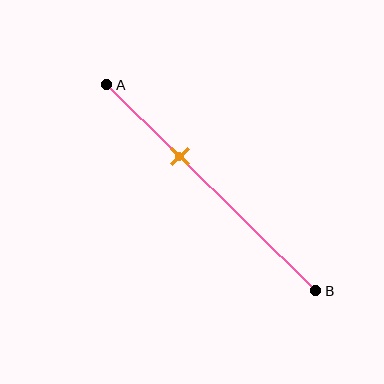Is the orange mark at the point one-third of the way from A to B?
Yes, the mark is approximately at the one-third point.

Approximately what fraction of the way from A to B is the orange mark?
The orange mark is approximately 35% of the way from A to B.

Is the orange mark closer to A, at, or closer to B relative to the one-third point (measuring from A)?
The orange mark is approximately at the one-third point of segment AB.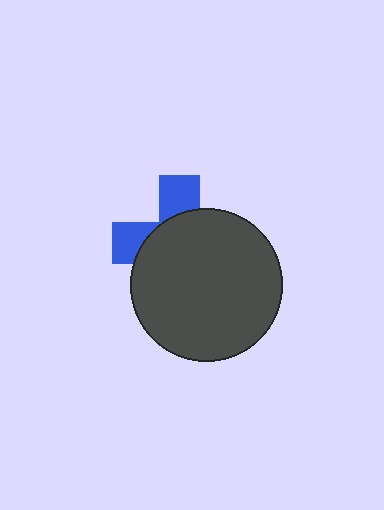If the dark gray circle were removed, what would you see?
You would see the complete blue cross.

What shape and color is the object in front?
The object in front is a dark gray circle.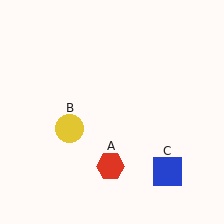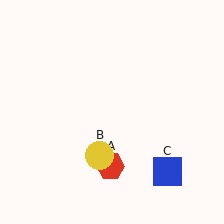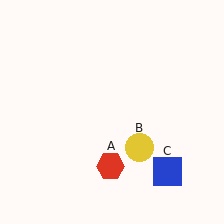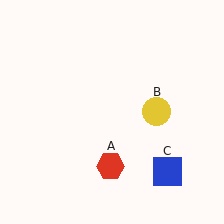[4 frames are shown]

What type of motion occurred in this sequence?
The yellow circle (object B) rotated counterclockwise around the center of the scene.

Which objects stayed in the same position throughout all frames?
Red hexagon (object A) and blue square (object C) remained stationary.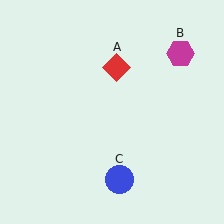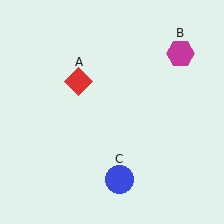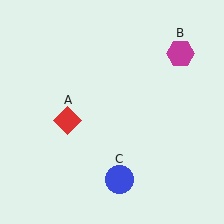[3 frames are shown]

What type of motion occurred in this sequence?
The red diamond (object A) rotated counterclockwise around the center of the scene.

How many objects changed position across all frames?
1 object changed position: red diamond (object A).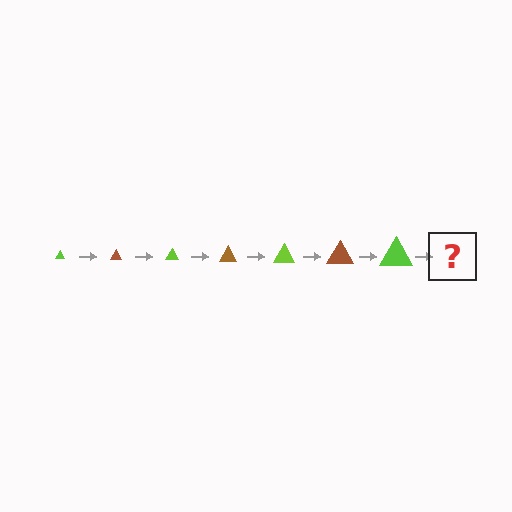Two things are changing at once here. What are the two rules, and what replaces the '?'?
The two rules are that the triangle grows larger each step and the color cycles through lime and brown. The '?' should be a brown triangle, larger than the previous one.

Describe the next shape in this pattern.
It should be a brown triangle, larger than the previous one.